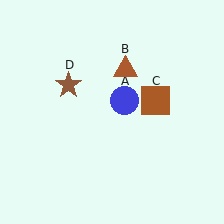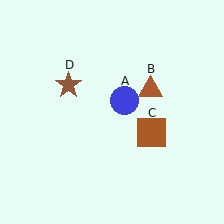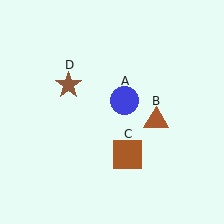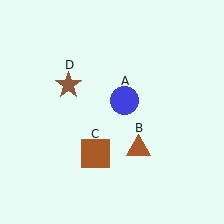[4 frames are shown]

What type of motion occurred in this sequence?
The brown triangle (object B), brown square (object C) rotated clockwise around the center of the scene.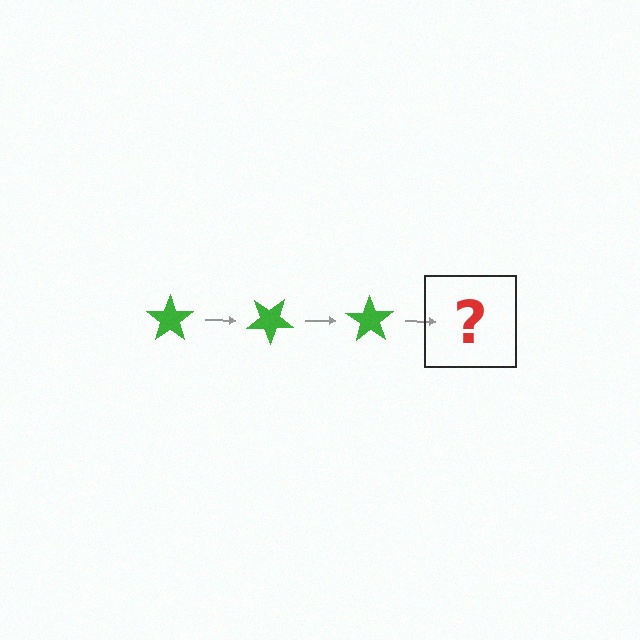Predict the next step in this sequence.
The next step is a green star rotated 105 degrees.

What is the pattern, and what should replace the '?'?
The pattern is that the star rotates 35 degrees each step. The '?' should be a green star rotated 105 degrees.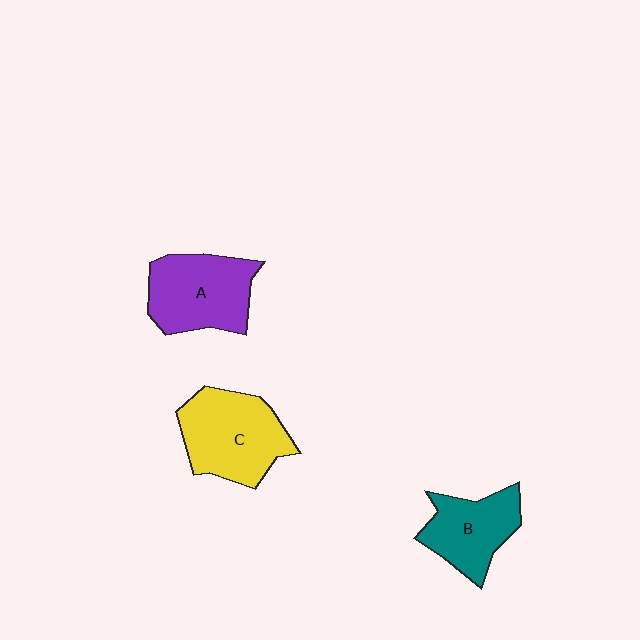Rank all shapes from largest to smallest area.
From largest to smallest: C (yellow), A (purple), B (teal).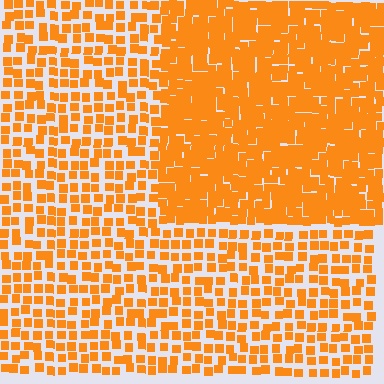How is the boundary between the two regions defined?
The boundary is defined by a change in element density (approximately 2.0x ratio). All elements are the same color, size, and shape.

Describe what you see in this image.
The image contains small orange elements arranged at two different densities. A rectangle-shaped region is visible where the elements are more densely packed than the surrounding area.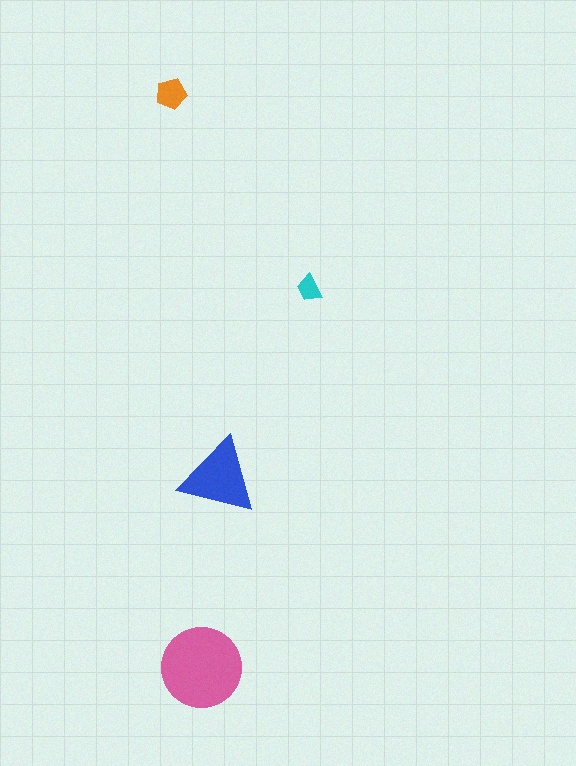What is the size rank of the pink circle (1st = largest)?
1st.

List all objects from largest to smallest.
The pink circle, the blue triangle, the orange pentagon, the cyan trapezoid.